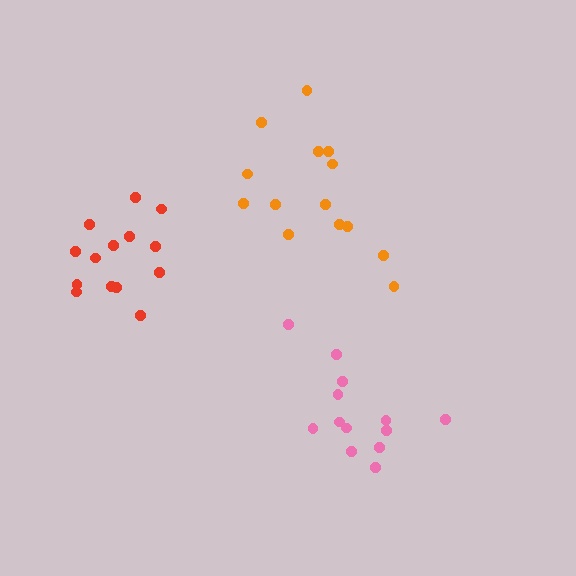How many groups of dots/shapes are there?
There are 3 groups.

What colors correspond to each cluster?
The clusters are colored: pink, red, orange.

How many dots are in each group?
Group 1: 13 dots, Group 2: 14 dots, Group 3: 14 dots (41 total).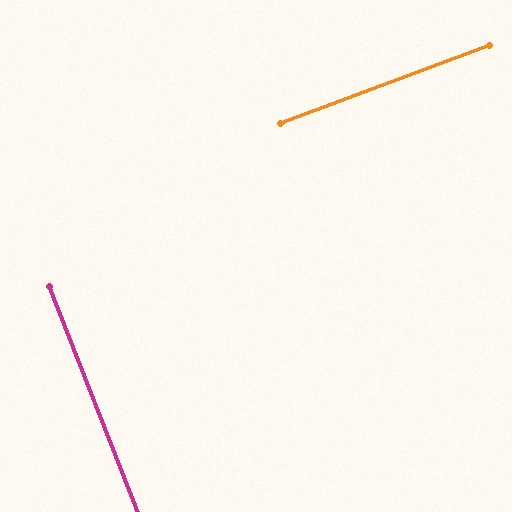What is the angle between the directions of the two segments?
Approximately 89 degrees.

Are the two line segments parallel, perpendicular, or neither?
Perpendicular — they meet at approximately 89°.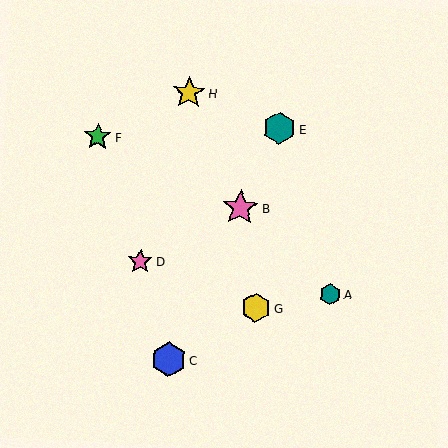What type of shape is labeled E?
Shape E is a teal hexagon.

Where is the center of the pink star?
The center of the pink star is at (240, 208).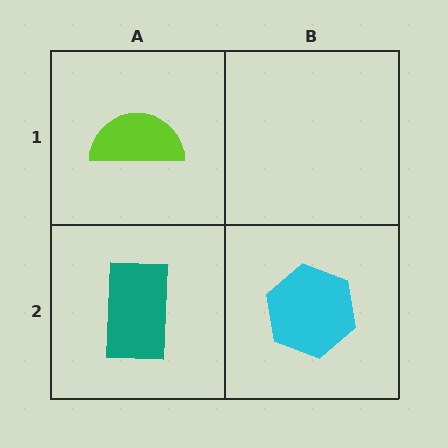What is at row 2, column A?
A teal rectangle.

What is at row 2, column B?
A cyan hexagon.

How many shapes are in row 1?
1 shape.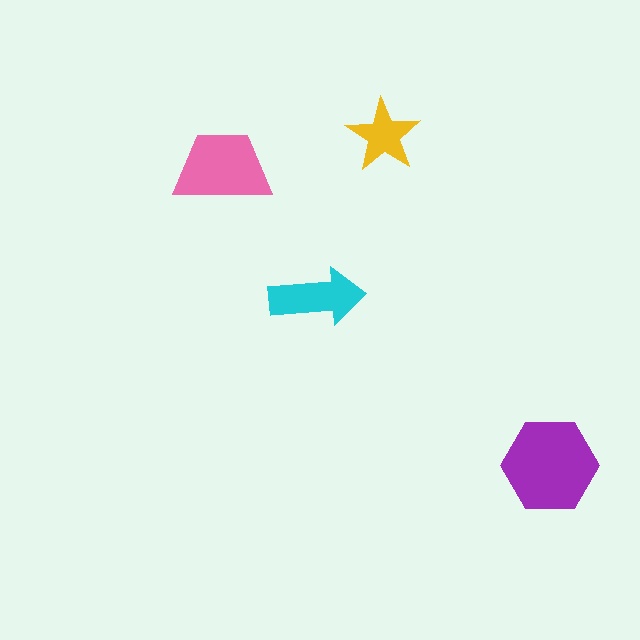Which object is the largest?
The purple hexagon.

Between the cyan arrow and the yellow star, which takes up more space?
The cyan arrow.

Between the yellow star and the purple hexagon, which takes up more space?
The purple hexagon.